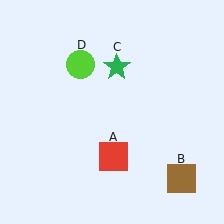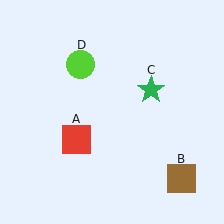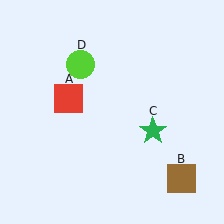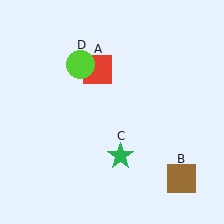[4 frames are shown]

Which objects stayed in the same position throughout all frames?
Brown square (object B) and lime circle (object D) remained stationary.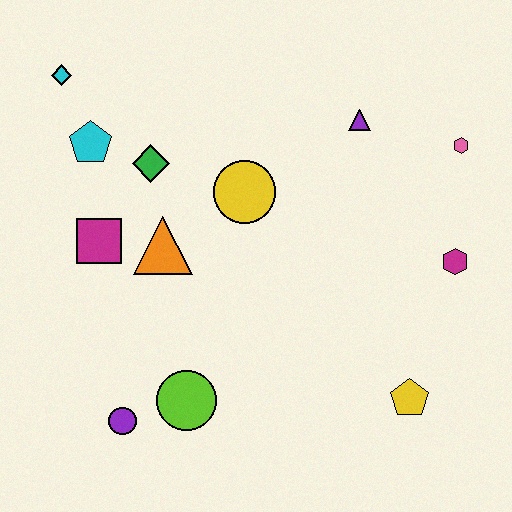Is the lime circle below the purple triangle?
Yes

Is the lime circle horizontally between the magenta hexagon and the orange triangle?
Yes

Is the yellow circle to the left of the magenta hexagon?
Yes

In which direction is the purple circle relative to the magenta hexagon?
The purple circle is to the left of the magenta hexagon.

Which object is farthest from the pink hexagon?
The purple circle is farthest from the pink hexagon.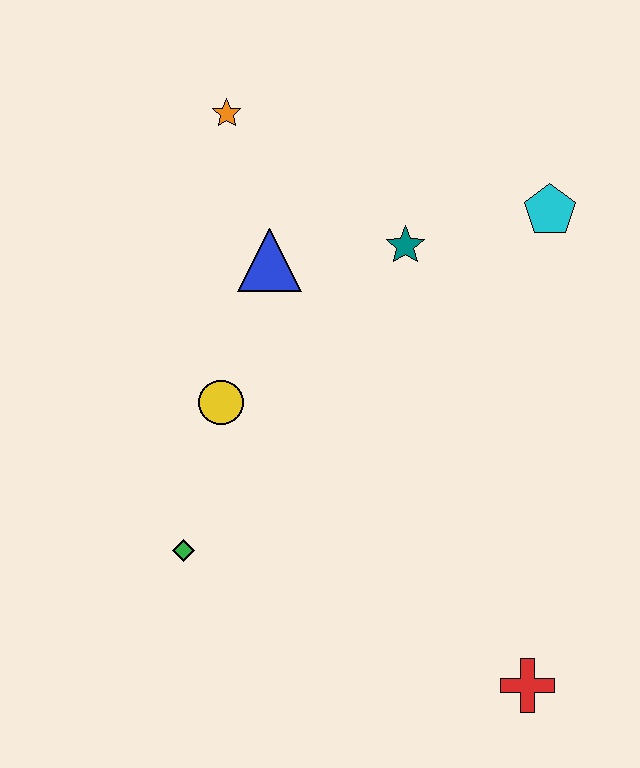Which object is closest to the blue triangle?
The teal star is closest to the blue triangle.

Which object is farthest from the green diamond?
The cyan pentagon is farthest from the green diamond.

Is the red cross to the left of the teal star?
No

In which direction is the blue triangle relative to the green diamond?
The blue triangle is above the green diamond.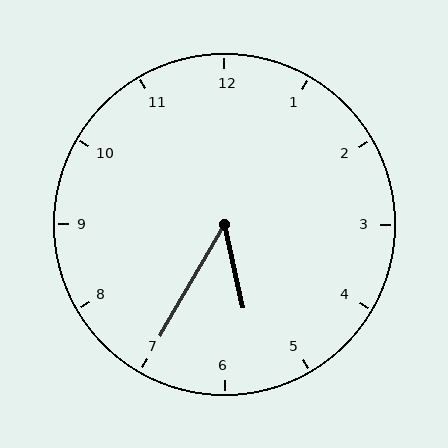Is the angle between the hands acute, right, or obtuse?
It is acute.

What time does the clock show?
5:35.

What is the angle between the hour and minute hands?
Approximately 42 degrees.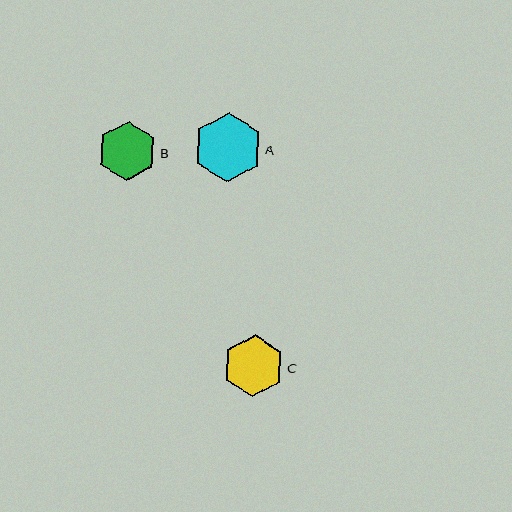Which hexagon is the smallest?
Hexagon B is the smallest with a size of approximately 59 pixels.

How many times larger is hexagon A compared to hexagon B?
Hexagon A is approximately 1.2 times the size of hexagon B.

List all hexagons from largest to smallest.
From largest to smallest: A, C, B.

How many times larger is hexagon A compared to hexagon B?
Hexagon A is approximately 1.2 times the size of hexagon B.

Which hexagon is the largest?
Hexagon A is the largest with a size of approximately 70 pixels.